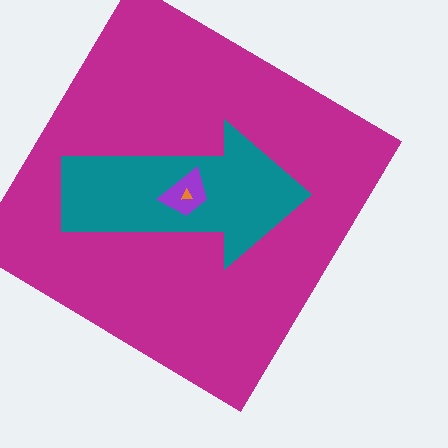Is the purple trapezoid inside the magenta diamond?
Yes.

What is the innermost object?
The orange triangle.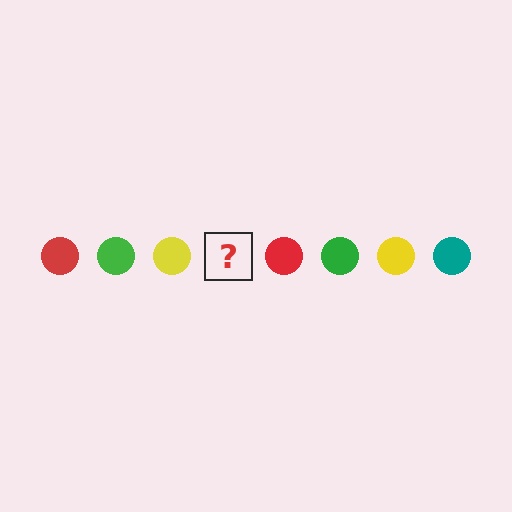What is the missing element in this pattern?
The missing element is a teal circle.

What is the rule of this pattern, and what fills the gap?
The rule is that the pattern cycles through red, green, yellow, teal circles. The gap should be filled with a teal circle.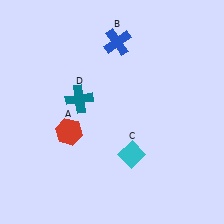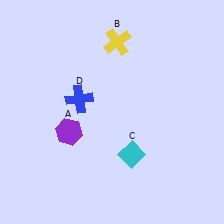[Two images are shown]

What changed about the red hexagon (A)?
In Image 1, A is red. In Image 2, it changed to purple.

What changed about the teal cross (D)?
In Image 1, D is teal. In Image 2, it changed to blue.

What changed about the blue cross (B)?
In Image 1, B is blue. In Image 2, it changed to yellow.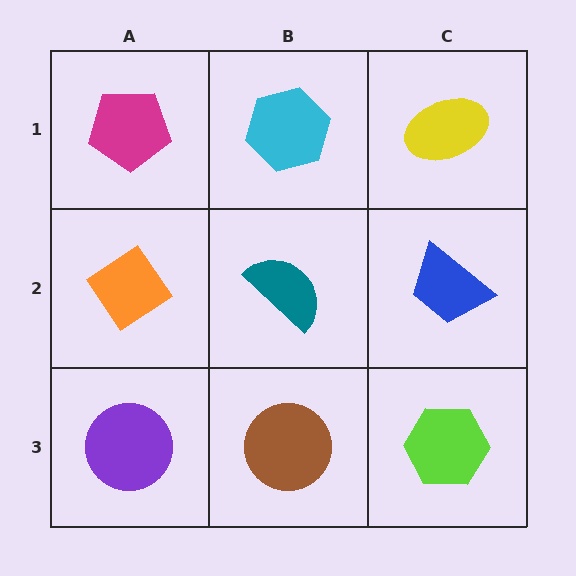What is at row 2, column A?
An orange diamond.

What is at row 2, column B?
A teal semicircle.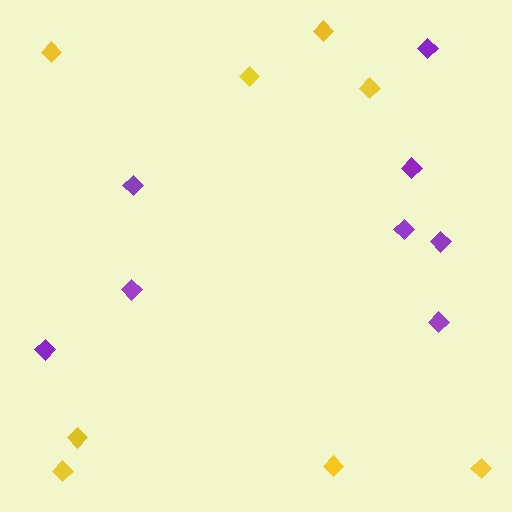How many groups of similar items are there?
There are 2 groups: one group of yellow diamonds (8) and one group of purple diamonds (8).